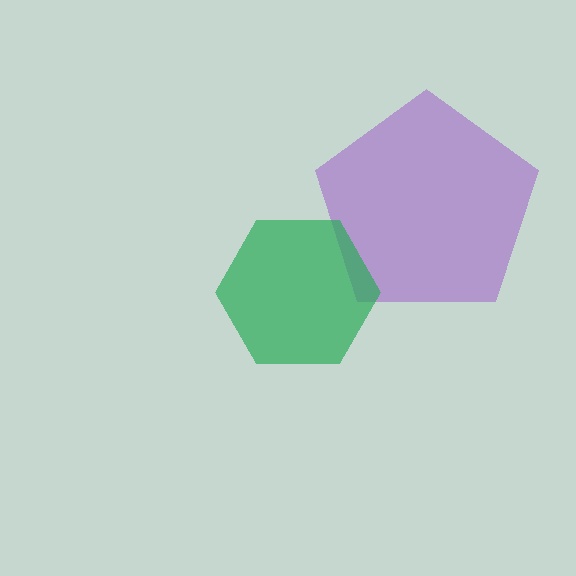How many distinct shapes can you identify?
There are 2 distinct shapes: a purple pentagon, a green hexagon.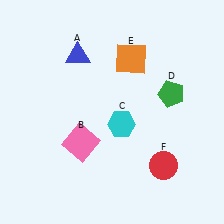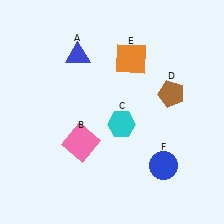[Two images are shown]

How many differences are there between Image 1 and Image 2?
There are 2 differences between the two images.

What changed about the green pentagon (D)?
In Image 1, D is green. In Image 2, it changed to brown.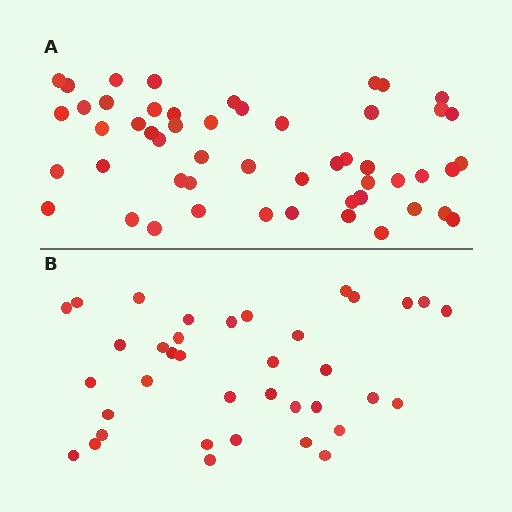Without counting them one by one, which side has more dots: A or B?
Region A (the top region) has more dots.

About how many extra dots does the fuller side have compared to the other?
Region A has approximately 15 more dots than region B.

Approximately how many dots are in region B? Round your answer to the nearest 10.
About 40 dots. (The exact count is 37, which rounds to 40.)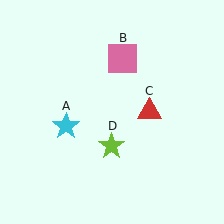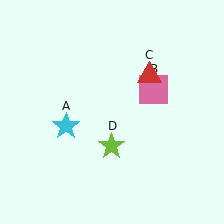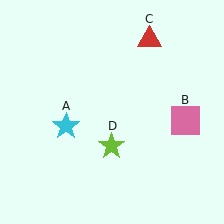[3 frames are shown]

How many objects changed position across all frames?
2 objects changed position: pink square (object B), red triangle (object C).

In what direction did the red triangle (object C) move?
The red triangle (object C) moved up.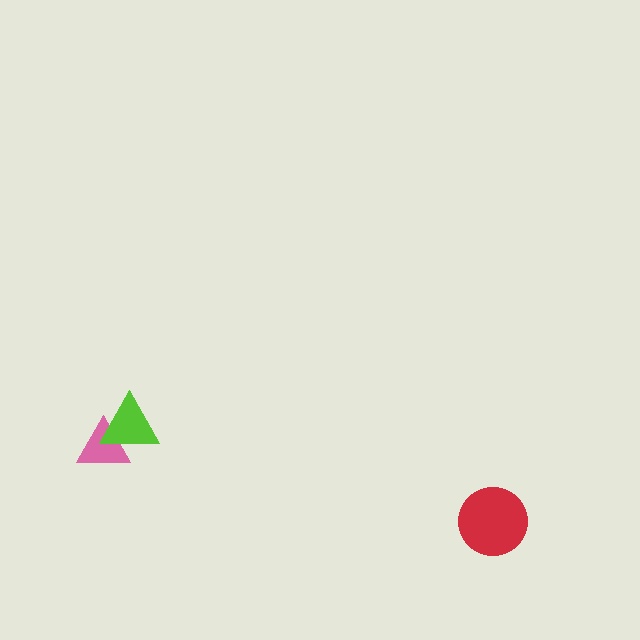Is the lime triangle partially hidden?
No, no other shape covers it.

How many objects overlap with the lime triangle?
1 object overlaps with the lime triangle.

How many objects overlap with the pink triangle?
1 object overlaps with the pink triangle.